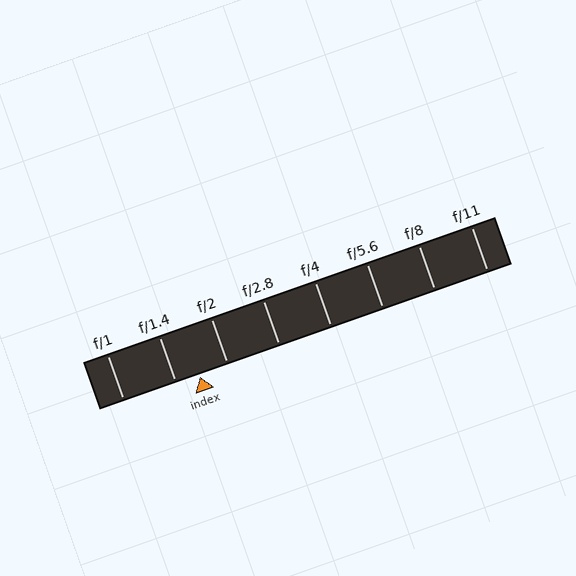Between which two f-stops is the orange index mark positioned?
The index mark is between f/1.4 and f/2.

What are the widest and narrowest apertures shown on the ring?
The widest aperture shown is f/1 and the narrowest is f/11.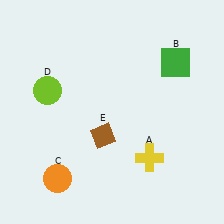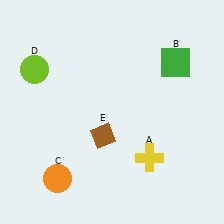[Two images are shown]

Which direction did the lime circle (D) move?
The lime circle (D) moved up.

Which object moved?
The lime circle (D) moved up.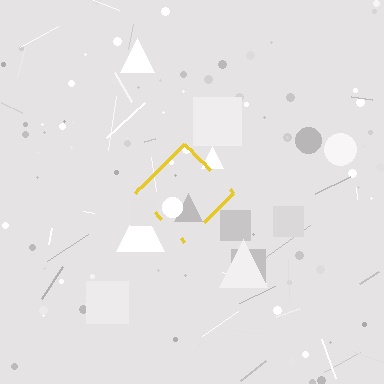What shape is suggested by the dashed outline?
The dashed outline suggests a diamond.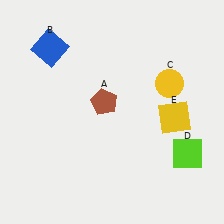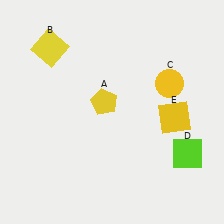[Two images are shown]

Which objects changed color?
A changed from brown to yellow. B changed from blue to yellow.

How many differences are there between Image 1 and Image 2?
There are 2 differences between the two images.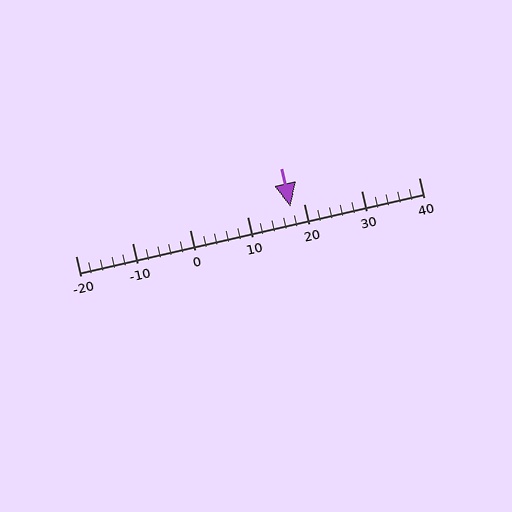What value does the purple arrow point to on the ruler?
The purple arrow points to approximately 18.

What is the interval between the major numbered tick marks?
The major tick marks are spaced 10 units apart.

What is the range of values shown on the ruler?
The ruler shows values from -20 to 40.